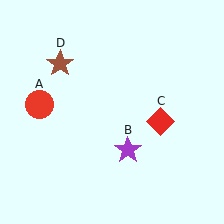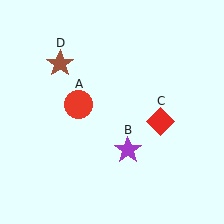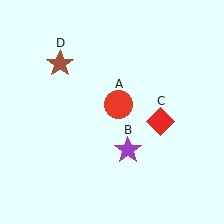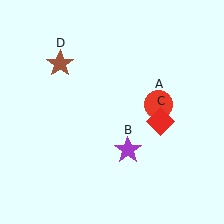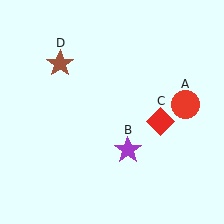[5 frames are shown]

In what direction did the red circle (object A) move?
The red circle (object A) moved right.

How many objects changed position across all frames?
1 object changed position: red circle (object A).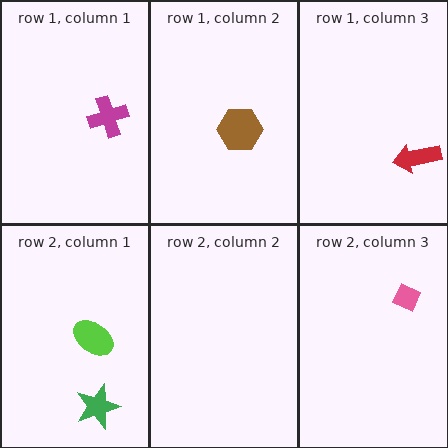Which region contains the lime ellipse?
The row 2, column 1 region.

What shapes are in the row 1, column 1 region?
The magenta cross.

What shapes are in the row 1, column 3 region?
The red arrow.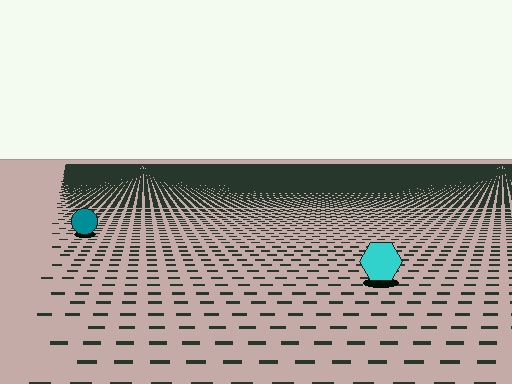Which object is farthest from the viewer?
The teal circle is farthest from the viewer. It appears smaller and the ground texture around it is denser.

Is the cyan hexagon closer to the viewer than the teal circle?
Yes. The cyan hexagon is closer — you can tell from the texture gradient: the ground texture is coarser near it.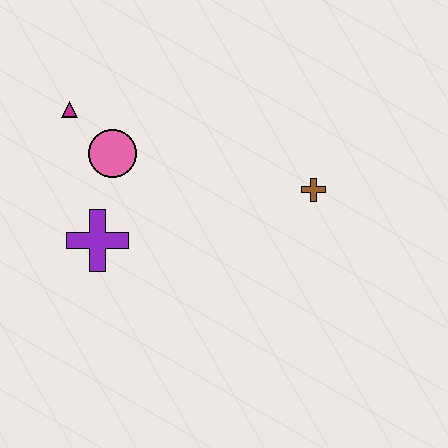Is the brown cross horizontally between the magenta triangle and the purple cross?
No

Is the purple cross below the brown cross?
Yes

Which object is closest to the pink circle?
The magenta triangle is closest to the pink circle.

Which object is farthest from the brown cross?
The magenta triangle is farthest from the brown cross.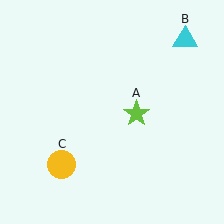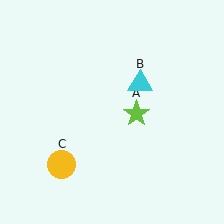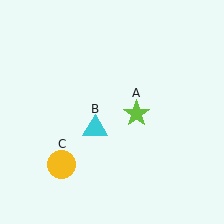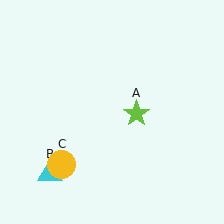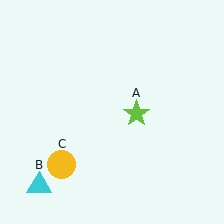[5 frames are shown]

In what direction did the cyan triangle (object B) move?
The cyan triangle (object B) moved down and to the left.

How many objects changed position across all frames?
1 object changed position: cyan triangle (object B).